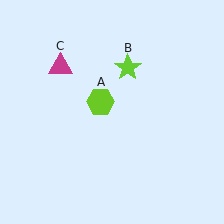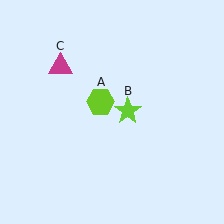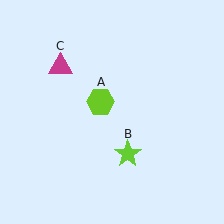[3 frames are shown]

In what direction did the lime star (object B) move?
The lime star (object B) moved down.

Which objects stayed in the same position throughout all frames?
Lime hexagon (object A) and magenta triangle (object C) remained stationary.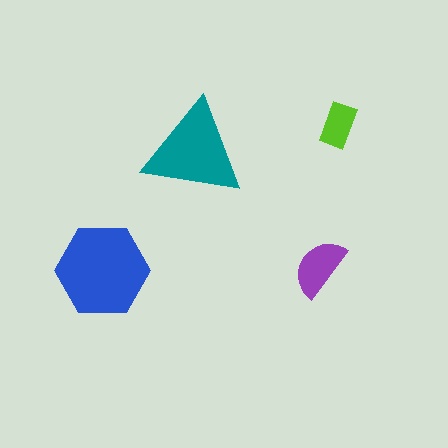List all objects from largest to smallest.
The blue hexagon, the teal triangle, the purple semicircle, the lime rectangle.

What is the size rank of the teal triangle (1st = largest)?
2nd.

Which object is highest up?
The lime rectangle is topmost.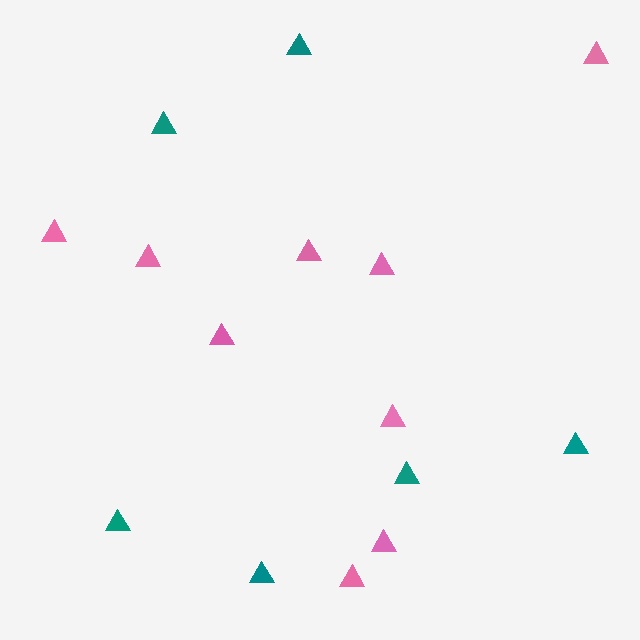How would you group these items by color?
There are 2 groups: one group of teal triangles (6) and one group of pink triangles (9).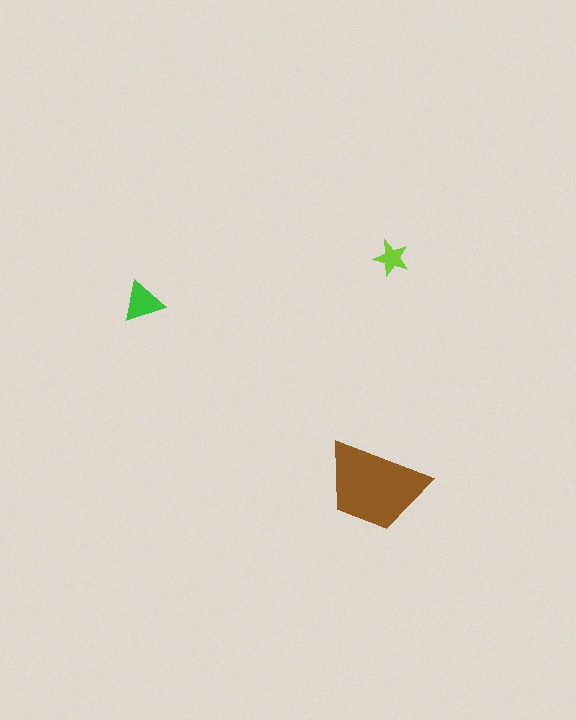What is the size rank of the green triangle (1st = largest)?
2nd.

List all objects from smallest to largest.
The lime star, the green triangle, the brown trapezoid.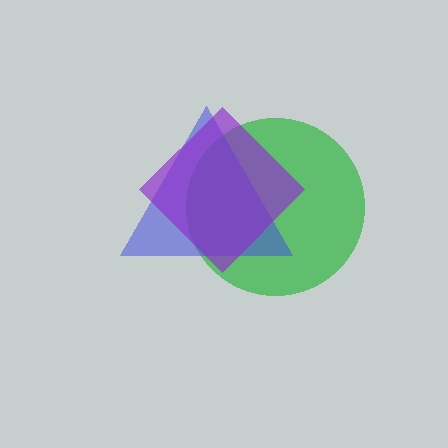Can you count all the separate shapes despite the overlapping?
Yes, there are 3 separate shapes.